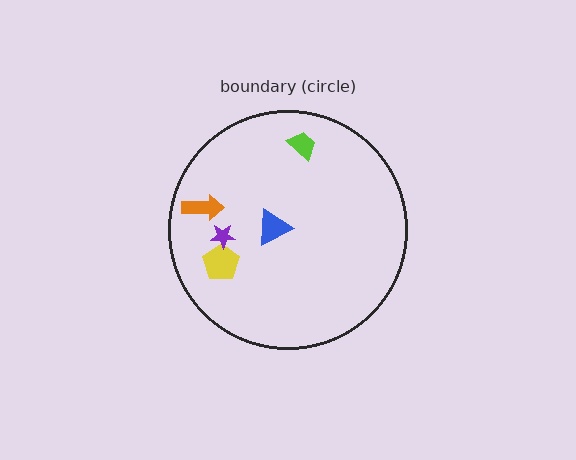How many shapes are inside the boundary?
5 inside, 0 outside.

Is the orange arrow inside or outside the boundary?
Inside.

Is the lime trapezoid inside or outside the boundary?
Inside.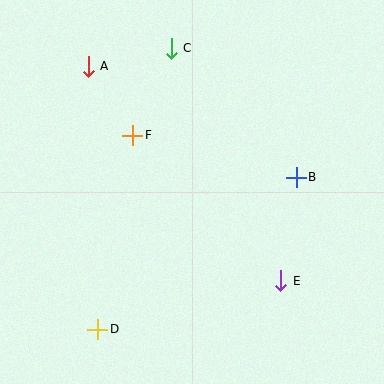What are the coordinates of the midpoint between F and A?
The midpoint between F and A is at (111, 101).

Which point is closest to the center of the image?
Point F at (133, 135) is closest to the center.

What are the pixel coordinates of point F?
Point F is at (133, 135).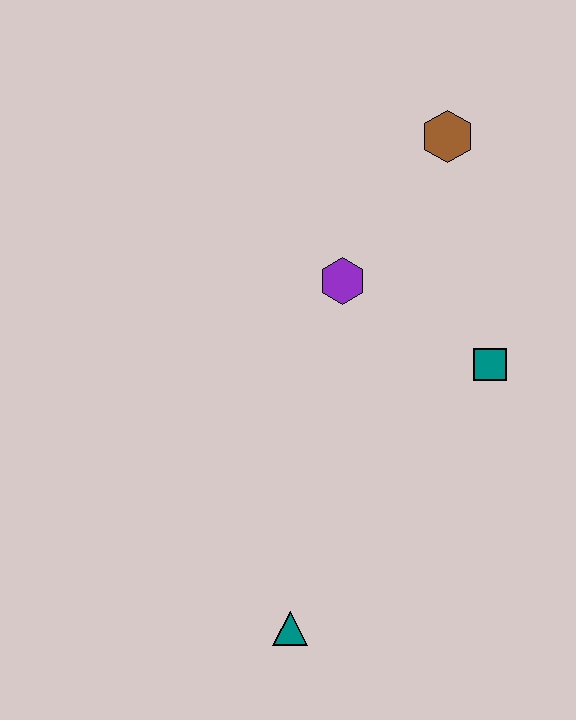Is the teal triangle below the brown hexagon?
Yes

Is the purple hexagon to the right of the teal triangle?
Yes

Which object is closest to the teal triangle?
The teal square is closest to the teal triangle.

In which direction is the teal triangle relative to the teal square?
The teal triangle is below the teal square.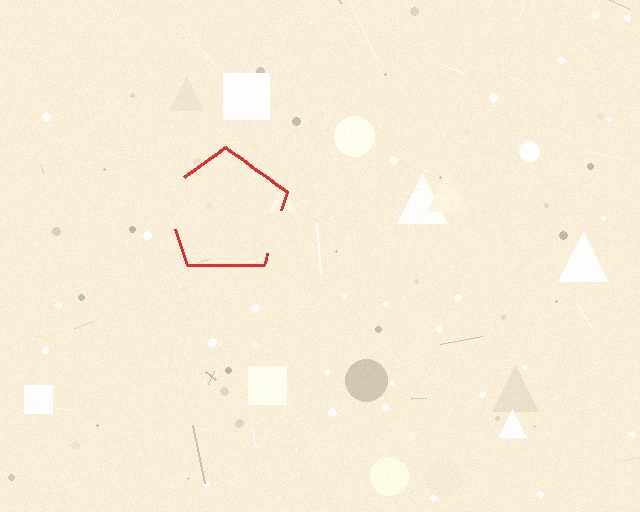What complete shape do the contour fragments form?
The contour fragments form a pentagon.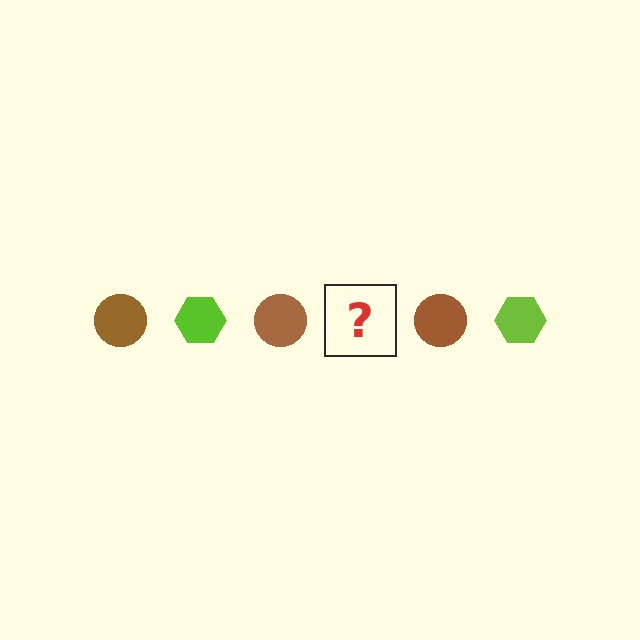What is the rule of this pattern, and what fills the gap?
The rule is that the pattern alternates between brown circle and lime hexagon. The gap should be filled with a lime hexagon.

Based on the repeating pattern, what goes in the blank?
The blank should be a lime hexagon.